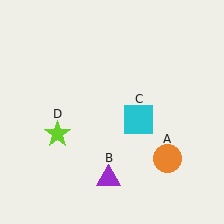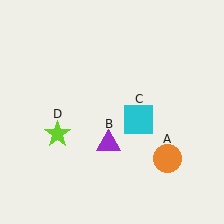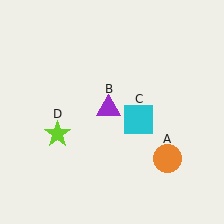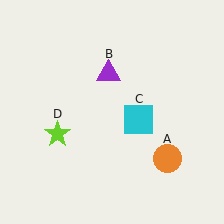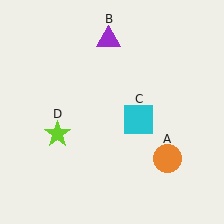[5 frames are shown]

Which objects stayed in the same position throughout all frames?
Orange circle (object A) and cyan square (object C) and lime star (object D) remained stationary.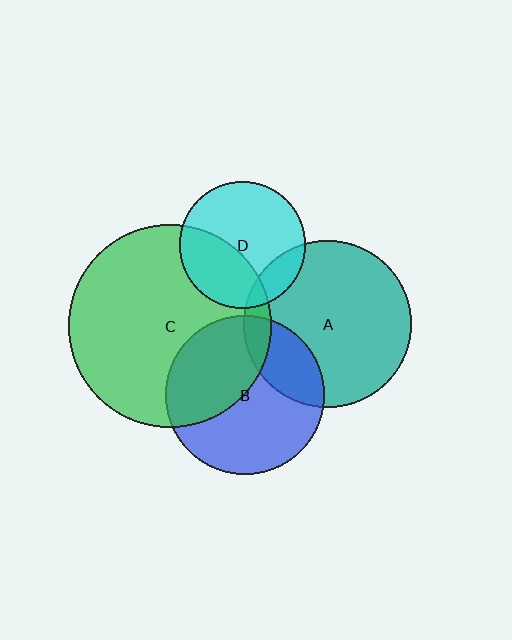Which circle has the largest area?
Circle C (green).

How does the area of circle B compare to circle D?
Approximately 1.6 times.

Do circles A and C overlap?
Yes.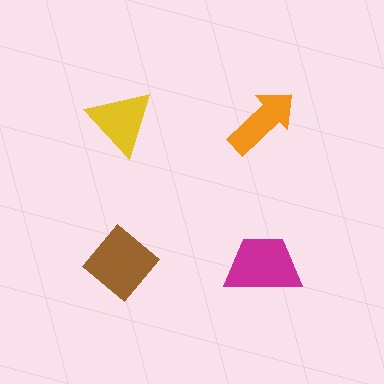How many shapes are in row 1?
2 shapes.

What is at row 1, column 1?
A yellow triangle.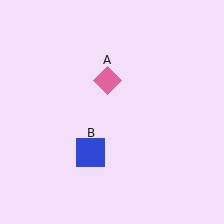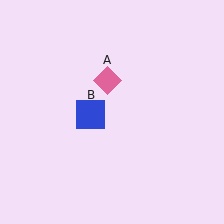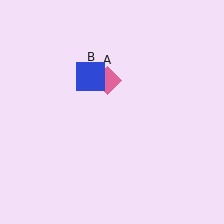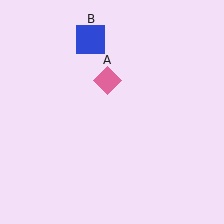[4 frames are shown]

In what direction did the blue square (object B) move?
The blue square (object B) moved up.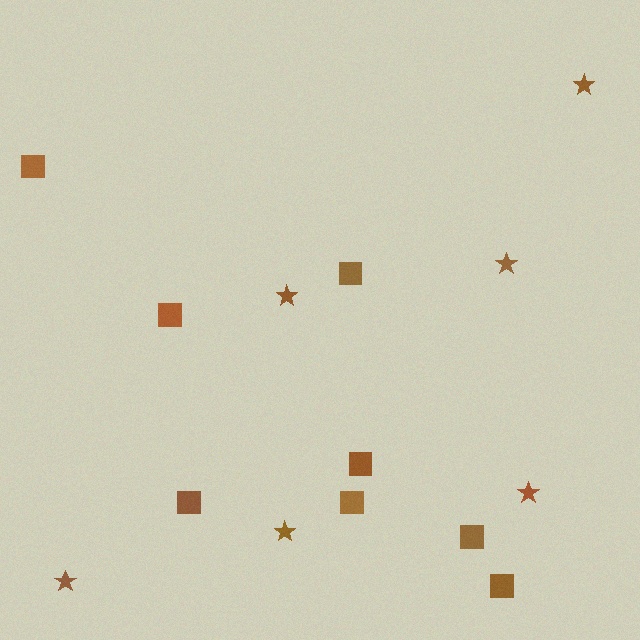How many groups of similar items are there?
There are 2 groups: one group of stars (6) and one group of squares (8).